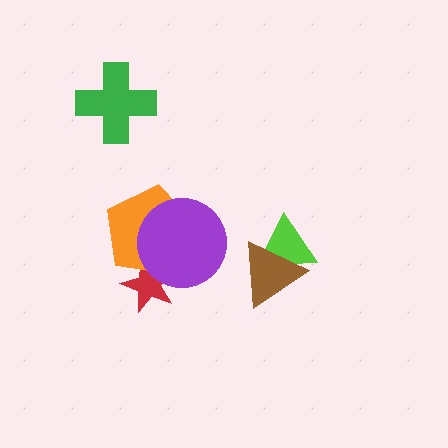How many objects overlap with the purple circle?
2 objects overlap with the purple circle.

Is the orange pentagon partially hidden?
Yes, it is partially covered by another shape.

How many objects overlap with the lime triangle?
1 object overlaps with the lime triangle.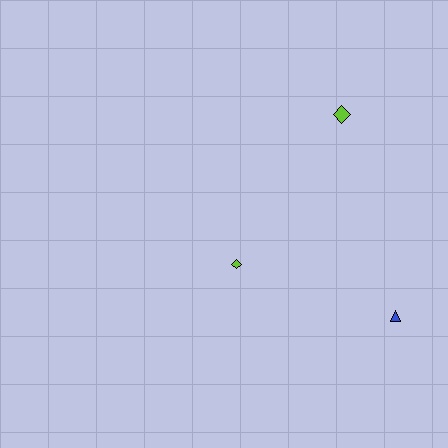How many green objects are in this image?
There are no green objects.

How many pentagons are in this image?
There are no pentagons.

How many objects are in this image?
There are 3 objects.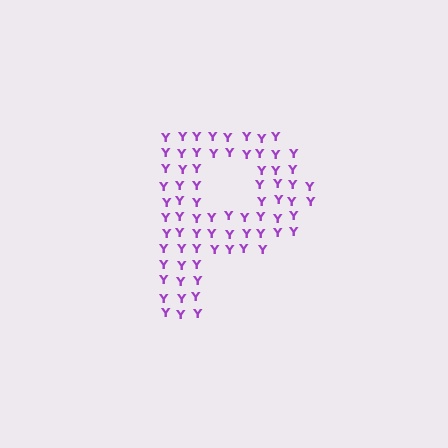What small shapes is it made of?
It is made of small letter Y's.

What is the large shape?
The large shape is the letter P.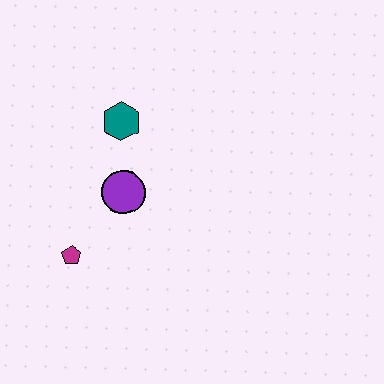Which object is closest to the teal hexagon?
The purple circle is closest to the teal hexagon.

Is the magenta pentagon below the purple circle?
Yes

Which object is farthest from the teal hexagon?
The magenta pentagon is farthest from the teal hexagon.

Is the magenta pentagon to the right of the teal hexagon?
No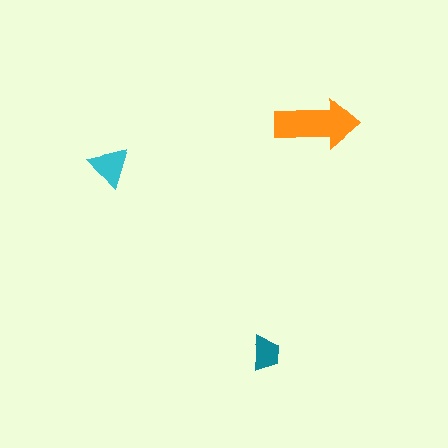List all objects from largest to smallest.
The orange arrow, the cyan triangle, the teal trapezoid.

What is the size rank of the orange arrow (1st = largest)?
1st.